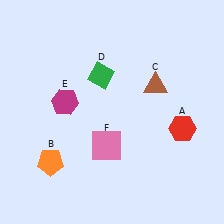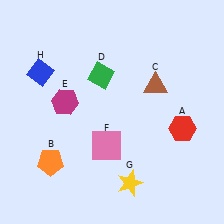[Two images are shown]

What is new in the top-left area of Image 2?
A blue diamond (H) was added in the top-left area of Image 2.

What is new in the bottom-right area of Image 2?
A yellow star (G) was added in the bottom-right area of Image 2.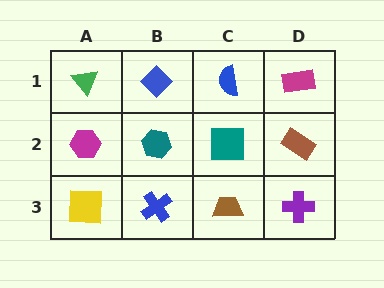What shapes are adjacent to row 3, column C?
A teal square (row 2, column C), a blue cross (row 3, column B), a purple cross (row 3, column D).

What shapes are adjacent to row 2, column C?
A blue semicircle (row 1, column C), a brown trapezoid (row 3, column C), a teal hexagon (row 2, column B), a brown rectangle (row 2, column D).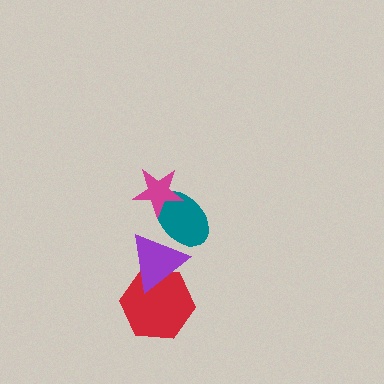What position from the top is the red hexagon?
The red hexagon is 4th from the top.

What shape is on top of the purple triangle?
The teal ellipse is on top of the purple triangle.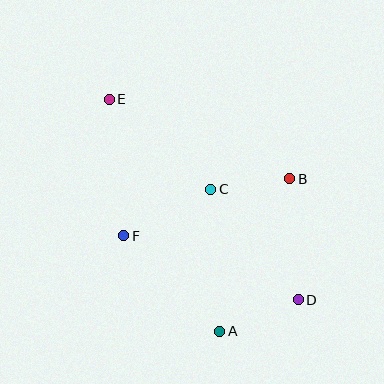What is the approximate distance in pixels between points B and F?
The distance between B and F is approximately 176 pixels.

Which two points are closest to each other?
Points B and C are closest to each other.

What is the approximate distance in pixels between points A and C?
The distance between A and C is approximately 142 pixels.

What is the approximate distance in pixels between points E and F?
The distance between E and F is approximately 137 pixels.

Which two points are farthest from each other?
Points D and E are farthest from each other.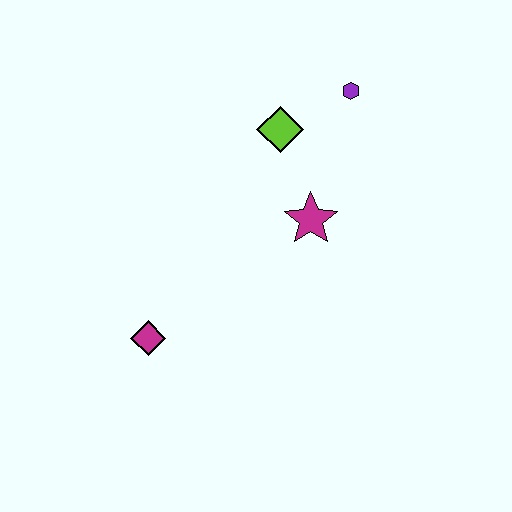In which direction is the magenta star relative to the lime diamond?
The magenta star is below the lime diamond.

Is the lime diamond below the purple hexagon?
Yes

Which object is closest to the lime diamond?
The purple hexagon is closest to the lime diamond.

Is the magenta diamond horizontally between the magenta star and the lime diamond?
No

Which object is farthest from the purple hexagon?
The magenta diamond is farthest from the purple hexagon.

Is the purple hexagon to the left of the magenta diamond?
No